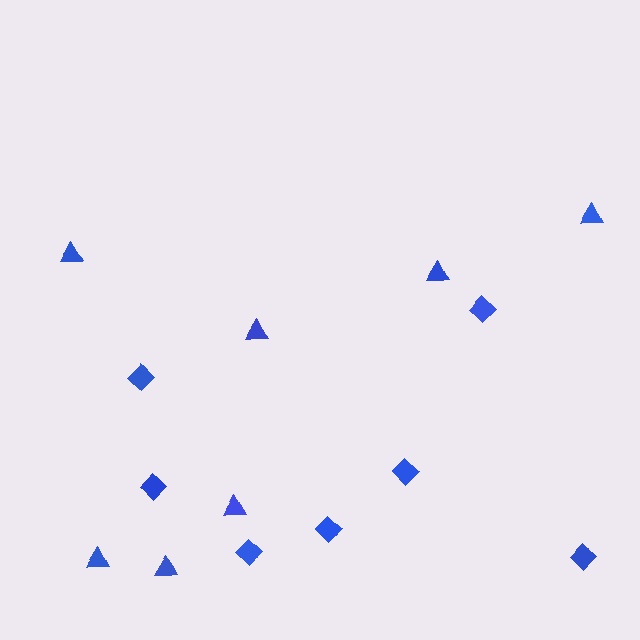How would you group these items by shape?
There are 2 groups: one group of diamonds (7) and one group of triangles (7).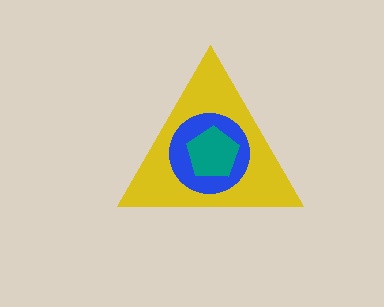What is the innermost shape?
The teal pentagon.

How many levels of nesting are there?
3.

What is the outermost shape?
The yellow triangle.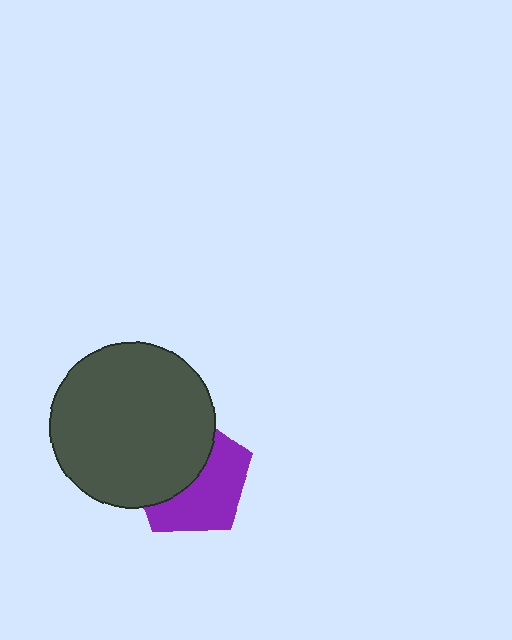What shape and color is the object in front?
The object in front is a dark gray circle.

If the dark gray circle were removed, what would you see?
You would see the complete purple pentagon.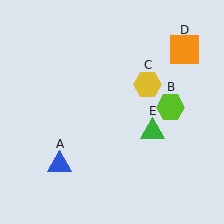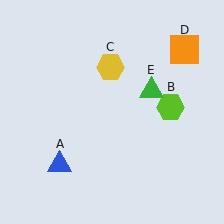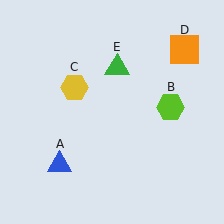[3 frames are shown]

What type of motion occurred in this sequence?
The yellow hexagon (object C), green triangle (object E) rotated counterclockwise around the center of the scene.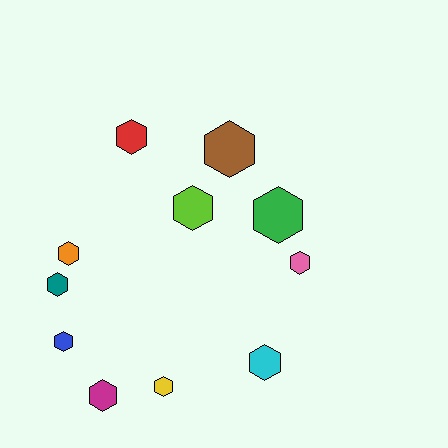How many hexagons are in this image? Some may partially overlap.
There are 11 hexagons.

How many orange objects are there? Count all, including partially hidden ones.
There is 1 orange object.